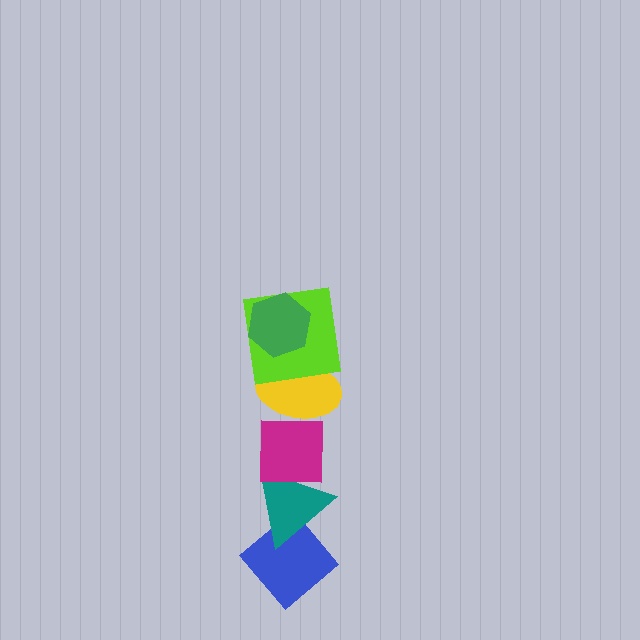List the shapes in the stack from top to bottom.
From top to bottom: the green hexagon, the lime square, the yellow ellipse, the magenta square, the teal triangle, the blue diamond.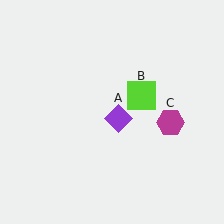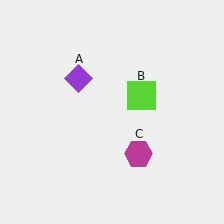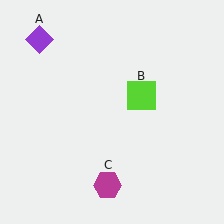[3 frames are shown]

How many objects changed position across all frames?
2 objects changed position: purple diamond (object A), magenta hexagon (object C).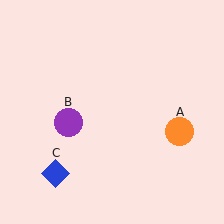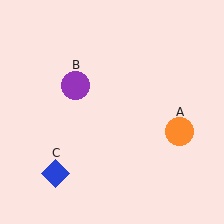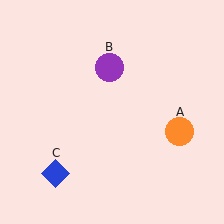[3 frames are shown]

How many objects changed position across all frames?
1 object changed position: purple circle (object B).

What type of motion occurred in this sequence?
The purple circle (object B) rotated clockwise around the center of the scene.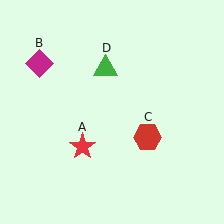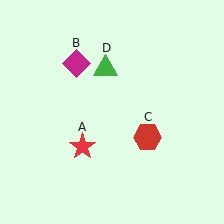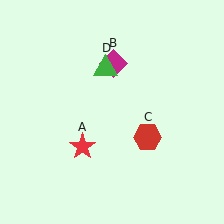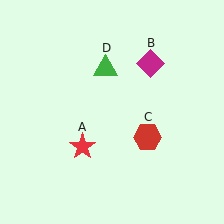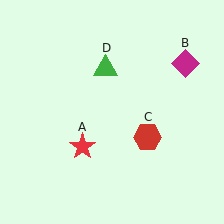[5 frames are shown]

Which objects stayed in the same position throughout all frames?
Red star (object A) and red hexagon (object C) and green triangle (object D) remained stationary.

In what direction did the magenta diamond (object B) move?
The magenta diamond (object B) moved right.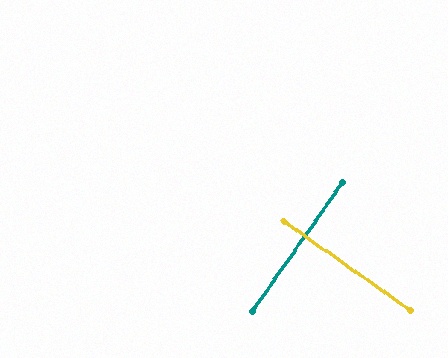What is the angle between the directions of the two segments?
Approximately 90 degrees.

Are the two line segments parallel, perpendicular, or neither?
Perpendicular — they meet at approximately 90°.